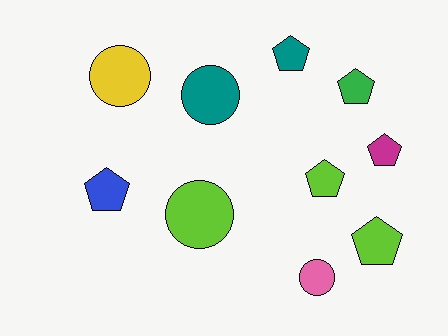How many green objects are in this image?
There is 1 green object.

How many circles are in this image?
There are 4 circles.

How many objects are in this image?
There are 10 objects.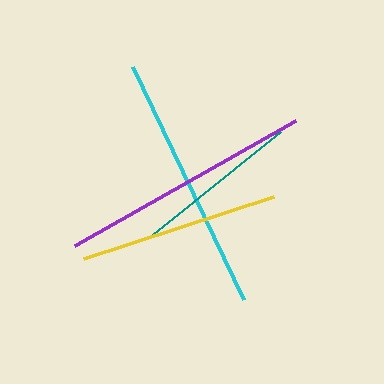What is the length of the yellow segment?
The yellow segment is approximately 201 pixels long.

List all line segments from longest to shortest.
From longest to shortest: cyan, purple, yellow, teal.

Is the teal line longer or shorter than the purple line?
The purple line is longer than the teal line.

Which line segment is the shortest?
The teal line is the shortest at approximately 171 pixels.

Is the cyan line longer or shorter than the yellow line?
The cyan line is longer than the yellow line.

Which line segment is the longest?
The cyan line is the longest at approximately 258 pixels.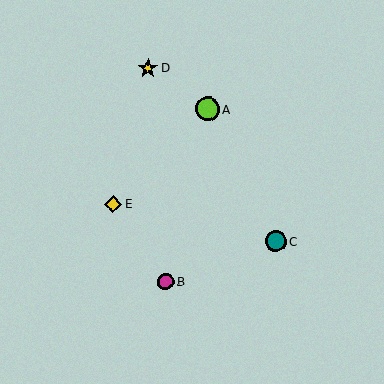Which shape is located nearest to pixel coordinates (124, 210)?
The yellow diamond (labeled E) at (113, 204) is nearest to that location.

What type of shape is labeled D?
Shape D is a yellow star.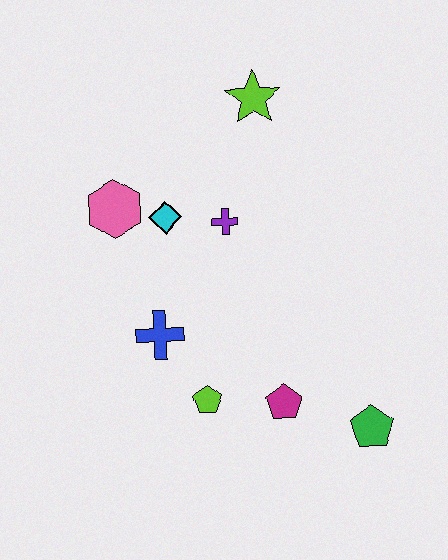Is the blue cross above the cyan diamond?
No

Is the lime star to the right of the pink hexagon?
Yes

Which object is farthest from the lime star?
The green pentagon is farthest from the lime star.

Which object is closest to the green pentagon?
The magenta pentagon is closest to the green pentagon.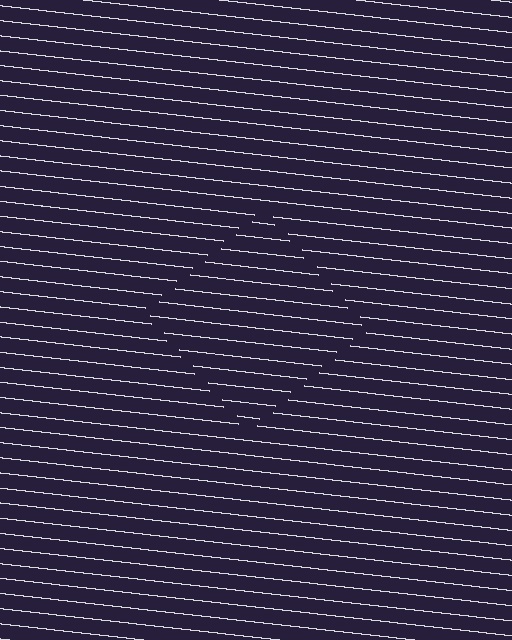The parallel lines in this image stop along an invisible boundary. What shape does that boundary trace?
An illusory square. The interior of the shape contains the same grating, shifted by half a period — the contour is defined by the phase discontinuity where line-ends from the inner and outer gratings abut.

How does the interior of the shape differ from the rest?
The interior of the shape contains the same grating, shifted by half a period — the contour is defined by the phase discontinuity where line-ends from the inner and outer gratings abut.